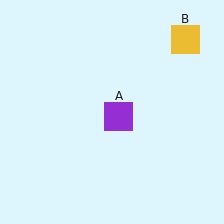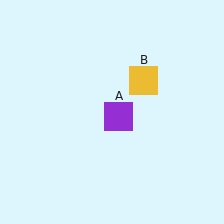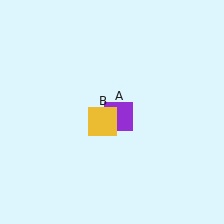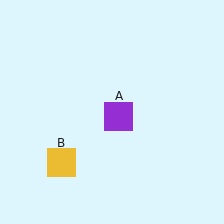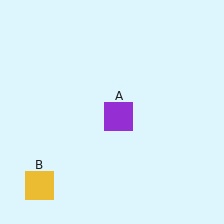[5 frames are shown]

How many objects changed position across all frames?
1 object changed position: yellow square (object B).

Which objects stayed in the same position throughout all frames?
Purple square (object A) remained stationary.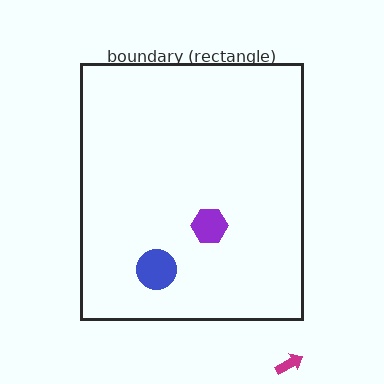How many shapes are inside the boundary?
2 inside, 1 outside.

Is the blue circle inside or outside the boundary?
Inside.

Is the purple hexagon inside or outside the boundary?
Inside.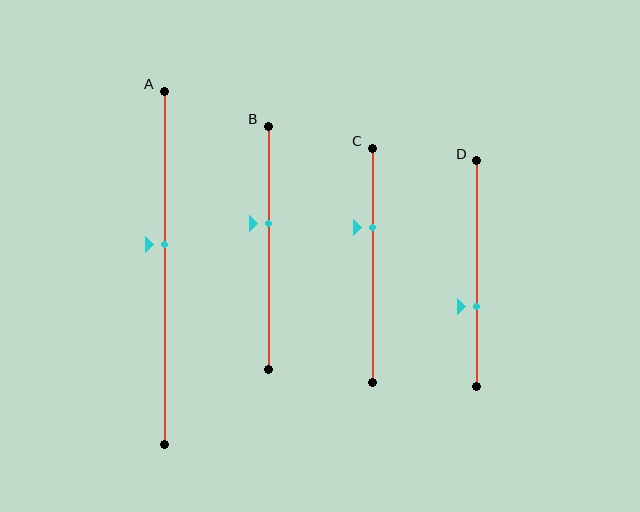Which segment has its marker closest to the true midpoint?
Segment A has its marker closest to the true midpoint.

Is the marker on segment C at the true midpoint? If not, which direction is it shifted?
No, the marker on segment C is shifted upward by about 16% of the segment length.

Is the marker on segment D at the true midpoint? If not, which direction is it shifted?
No, the marker on segment D is shifted downward by about 15% of the segment length.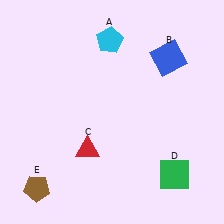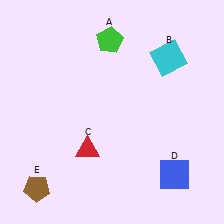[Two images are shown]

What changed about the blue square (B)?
In Image 1, B is blue. In Image 2, it changed to cyan.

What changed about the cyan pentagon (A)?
In Image 1, A is cyan. In Image 2, it changed to green.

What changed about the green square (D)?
In Image 1, D is green. In Image 2, it changed to blue.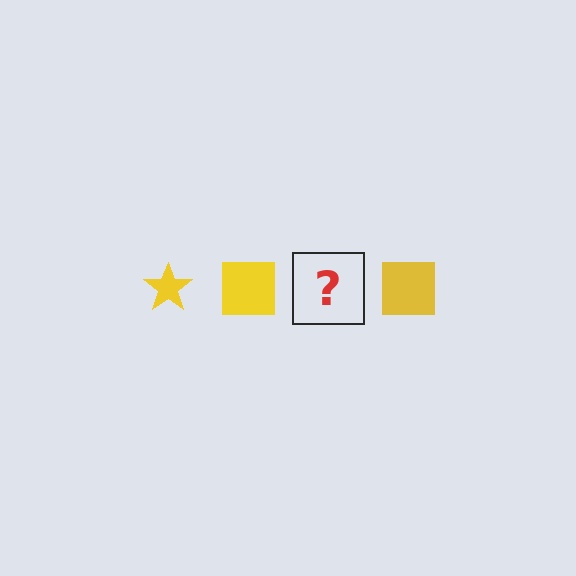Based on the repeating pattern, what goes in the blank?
The blank should be a yellow star.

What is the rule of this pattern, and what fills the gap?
The rule is that the pattern cycles through star, square shapes in yellow. The gap should be filled with a yellow star.